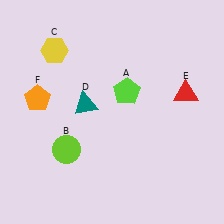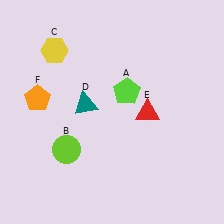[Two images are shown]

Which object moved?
The red triangle (E) moved left.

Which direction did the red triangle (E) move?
The red triangle (E) moved left.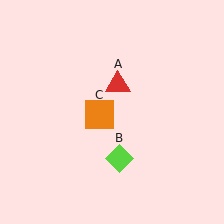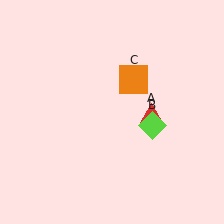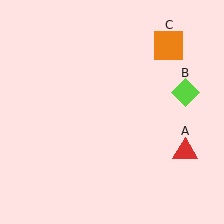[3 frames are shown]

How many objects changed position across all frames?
3 objects changed position: red triangle (object A), lime diamond (object B), orange square (object C).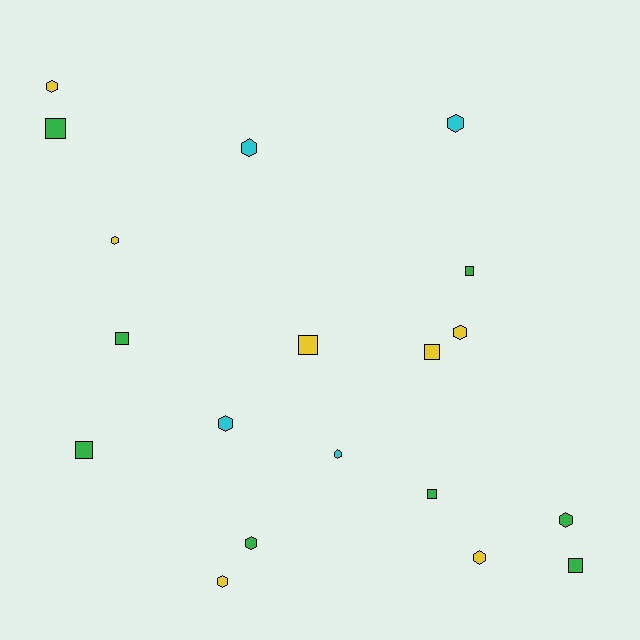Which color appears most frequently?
Green, with 8 objects.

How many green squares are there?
There are 6 green squares.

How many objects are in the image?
There are 19 objects.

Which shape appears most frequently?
Hexagon, with 11 objects.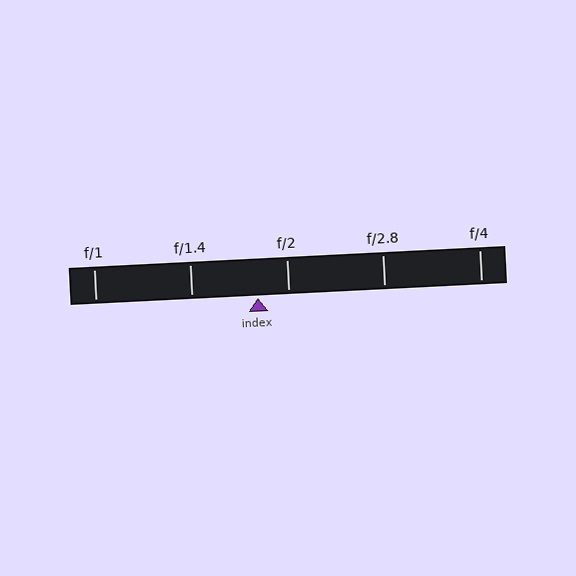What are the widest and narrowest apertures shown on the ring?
The widest aperture shown is f/1 and the narrowest is f/4.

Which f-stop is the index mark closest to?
The index mark is closest to f/2.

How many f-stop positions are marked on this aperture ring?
There are 5 f-stop positions marked.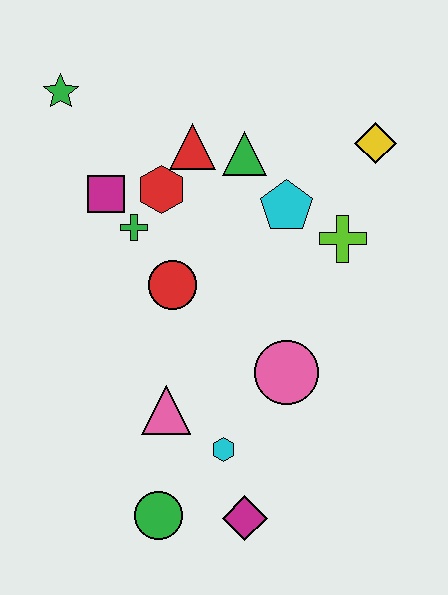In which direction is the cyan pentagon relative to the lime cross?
The cyan pentagon is to the left of the lime cross.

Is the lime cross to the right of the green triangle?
Yes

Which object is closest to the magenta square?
The green cross is closest to the magenta square.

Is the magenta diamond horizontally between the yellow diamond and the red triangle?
Yes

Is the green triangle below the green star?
Yes